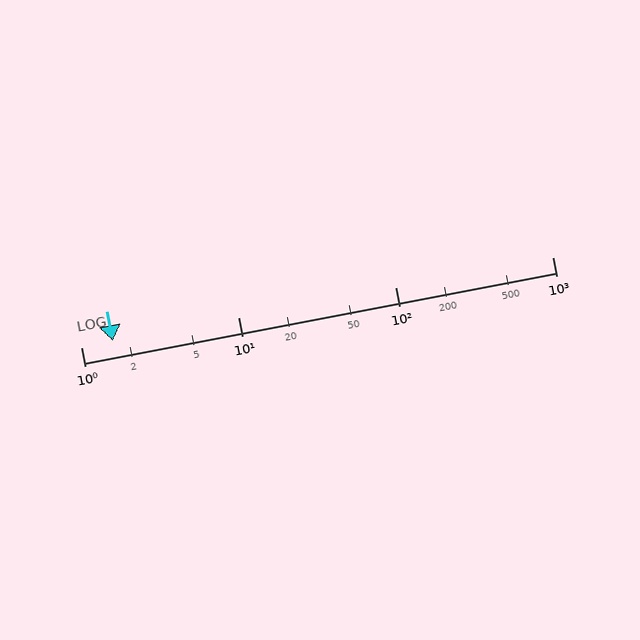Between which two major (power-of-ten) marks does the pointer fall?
The pointer is between 1 and 10.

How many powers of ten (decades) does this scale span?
The scale spans 3 decades, from 1 to 1000.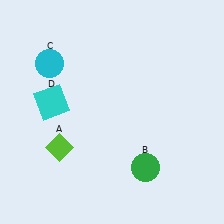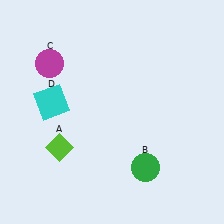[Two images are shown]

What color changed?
The circle (C) changed from cyan in Image 1 to magenta in Image 2.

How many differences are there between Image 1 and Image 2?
There is 1 difference between the two images.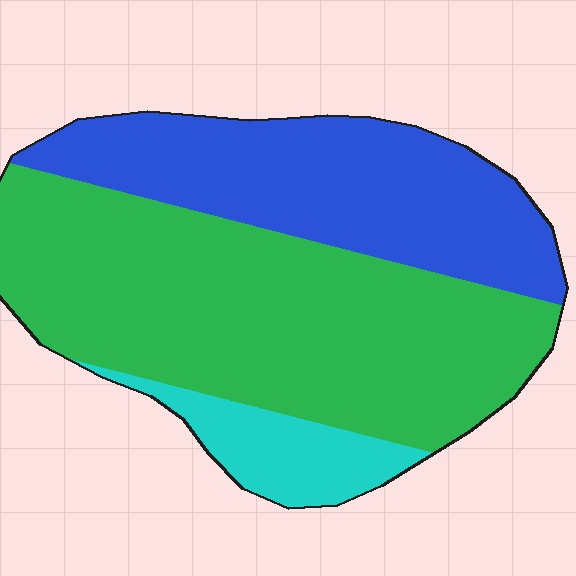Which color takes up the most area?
Green, at roughly 55%.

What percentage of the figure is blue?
Blue takes up about one third (1/3) of the figure.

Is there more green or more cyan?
Green.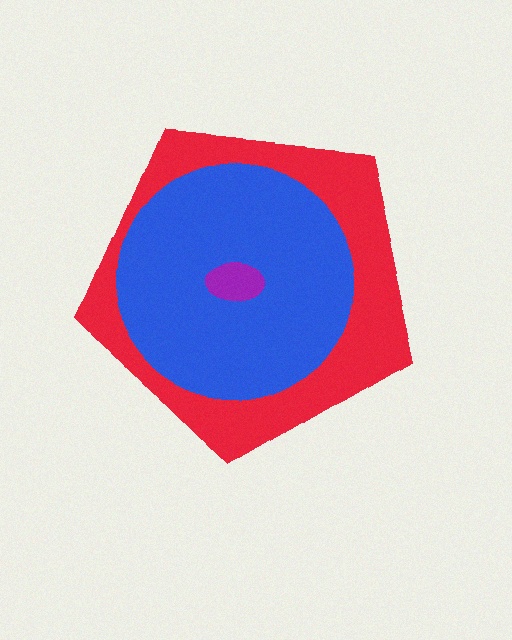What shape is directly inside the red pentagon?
The blue circle.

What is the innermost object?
The purple ellipse.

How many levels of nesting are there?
3.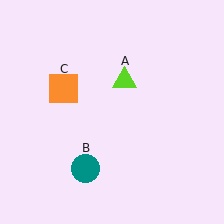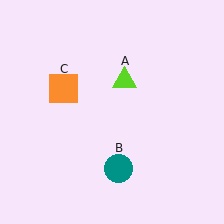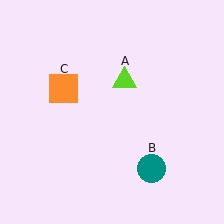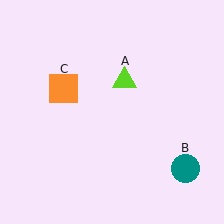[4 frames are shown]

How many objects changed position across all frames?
1 object changed position: teal circle (object B).